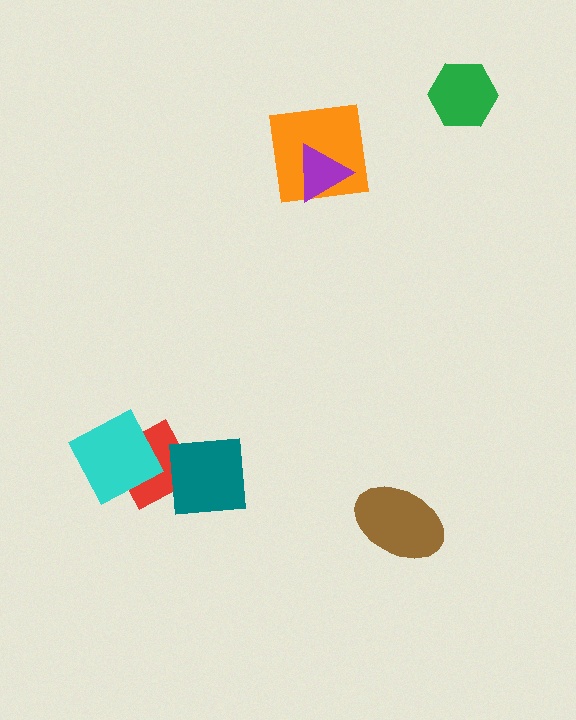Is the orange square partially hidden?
Yes, it is partially covered by another shape.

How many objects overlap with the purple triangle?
1 object overlaps with the purple triangle.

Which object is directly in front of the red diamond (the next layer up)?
The cyan square is directly in front of the red diamond.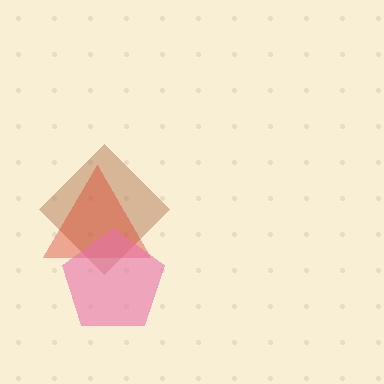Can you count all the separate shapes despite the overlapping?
Yes, there are 3 separate shapes.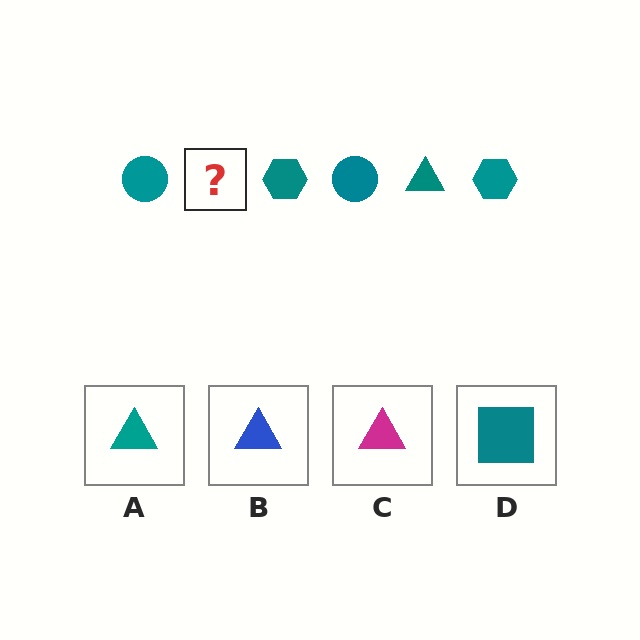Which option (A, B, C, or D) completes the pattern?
A.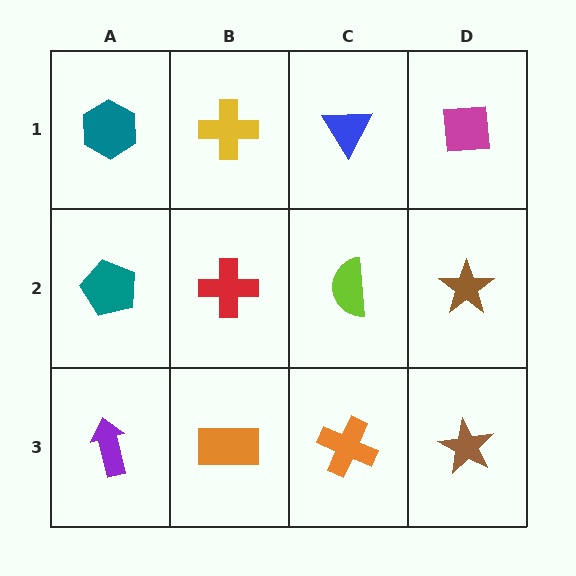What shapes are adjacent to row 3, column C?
A lime semicircle (row 2, column C), an orange rectangle (row 3, column B), a brown star (row 3, column D).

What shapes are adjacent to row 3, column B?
A red cross (row 2, column B), a purple arrow (row 3, column A), an orange cross (row 3, column C).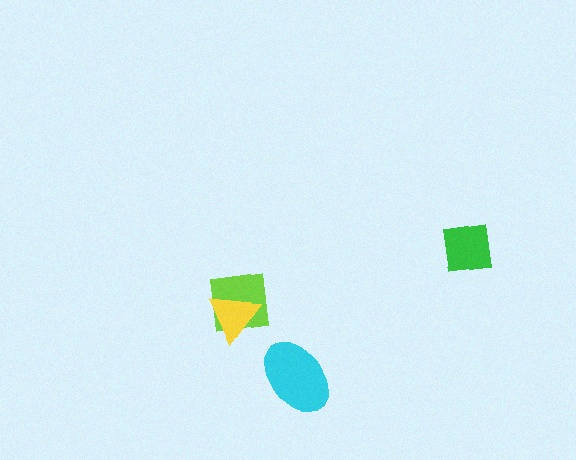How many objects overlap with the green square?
0 objects overlap with the green square.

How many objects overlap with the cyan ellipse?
0 objects overlap with the cyan ellipse.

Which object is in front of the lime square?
The yellow triangle is in front of the lime square.